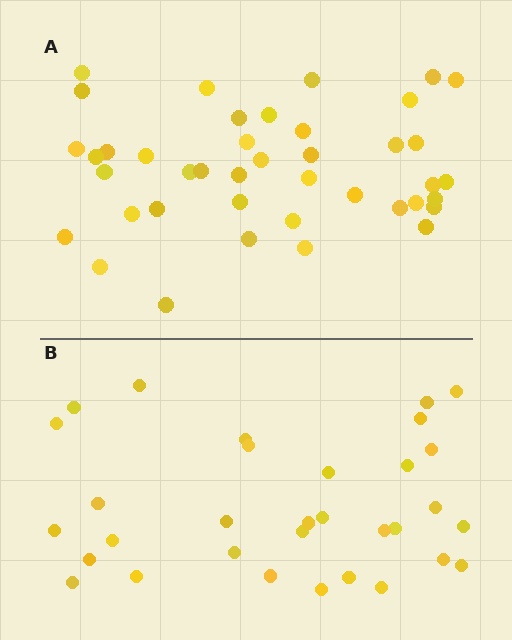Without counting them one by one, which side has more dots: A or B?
Region A (the top region) has more dots.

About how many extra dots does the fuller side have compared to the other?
Region A has roughly 8 or so more dots than region B.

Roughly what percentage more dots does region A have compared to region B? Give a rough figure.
About 30% more.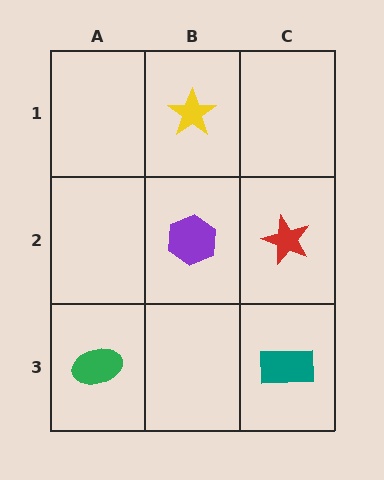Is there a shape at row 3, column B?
No, that cell is empty.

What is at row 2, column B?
A purple hexagon.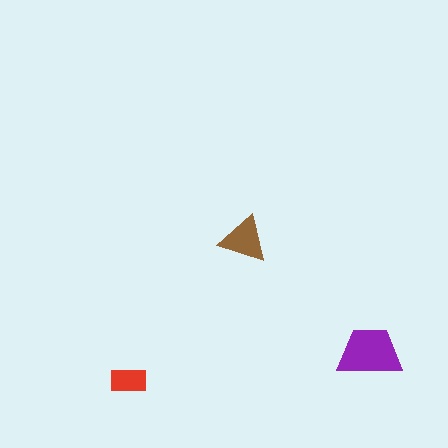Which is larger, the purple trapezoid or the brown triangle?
The purple trapezoid.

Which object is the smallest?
The red rectangle.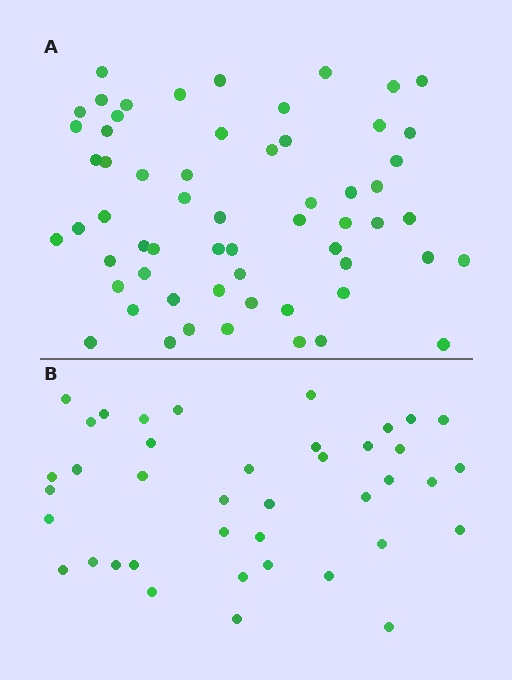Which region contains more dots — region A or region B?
Region A (the top region) has more dots.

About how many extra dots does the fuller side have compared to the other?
Region A has approximately 20 more dots than region B.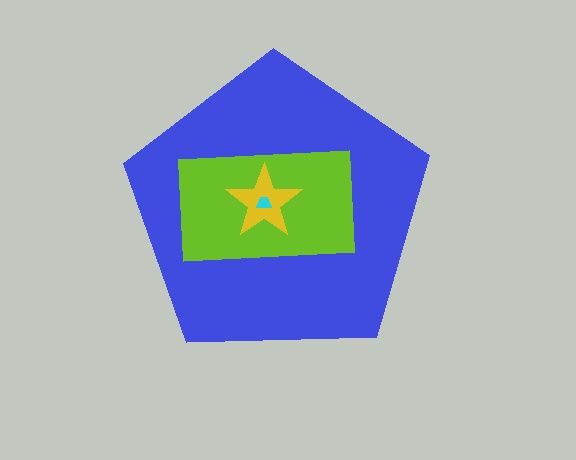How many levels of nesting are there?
4.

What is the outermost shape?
The blue pentagon.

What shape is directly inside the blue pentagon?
The lime rectangle.